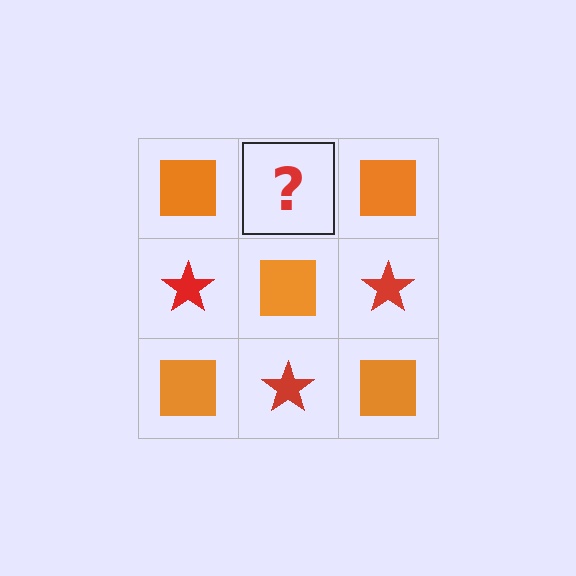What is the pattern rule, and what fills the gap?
The rule is that it alternates orange square and red star in a checkerboard pattern. The gap should be filled with a red star.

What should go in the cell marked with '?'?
The missing cell should contain a red star.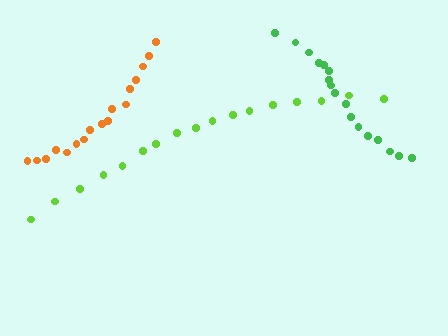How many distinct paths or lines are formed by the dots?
There are 3 distinct paths.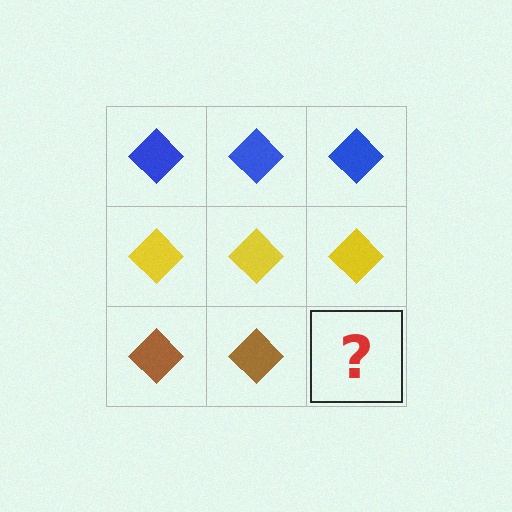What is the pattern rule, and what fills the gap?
The rule is that each row has a consistent color. The gap should be filled with a brown diamond.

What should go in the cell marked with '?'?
The missing cell should contain a brown diamond.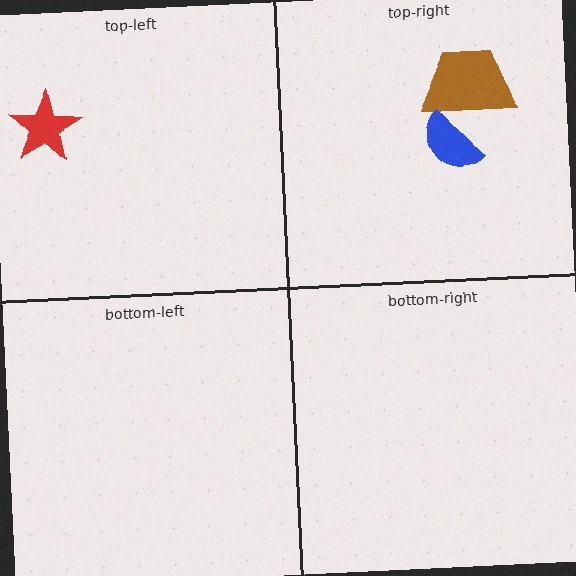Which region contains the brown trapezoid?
The top-right region.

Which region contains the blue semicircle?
The top-right region.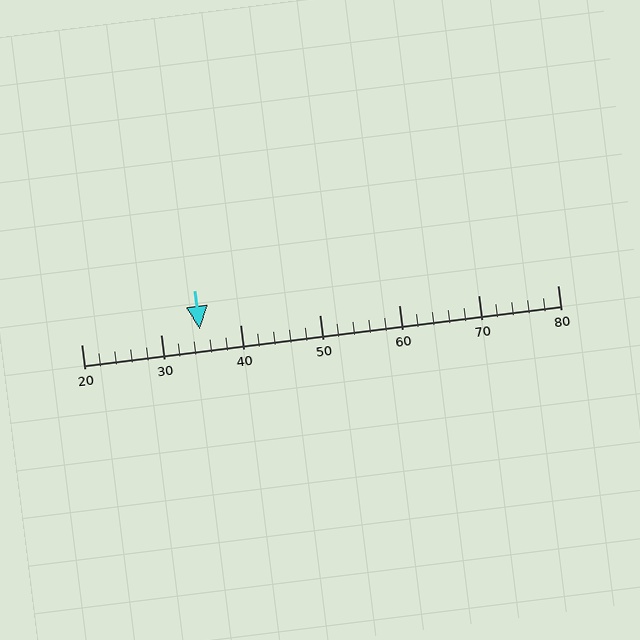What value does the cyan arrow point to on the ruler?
The cyan arrow points to approximately 35.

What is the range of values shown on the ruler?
The ruler shows values from 20 to 80.